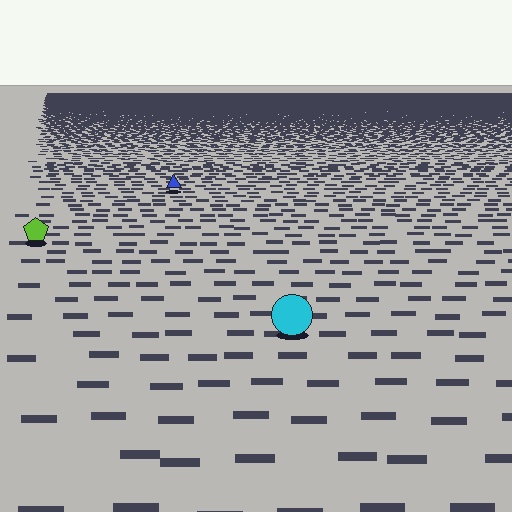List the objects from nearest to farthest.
From nearest to farthest: the cyan circle, the lime pentagon, the blue triangle.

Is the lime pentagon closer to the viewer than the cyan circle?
No. The cyan circle is closer — you can tell from the texture gradient: the ground texture is coarser near it.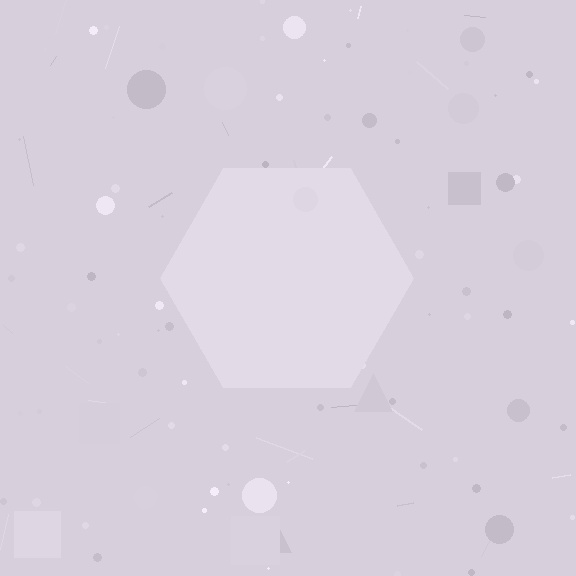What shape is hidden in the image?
A hexagon is hidden in the image.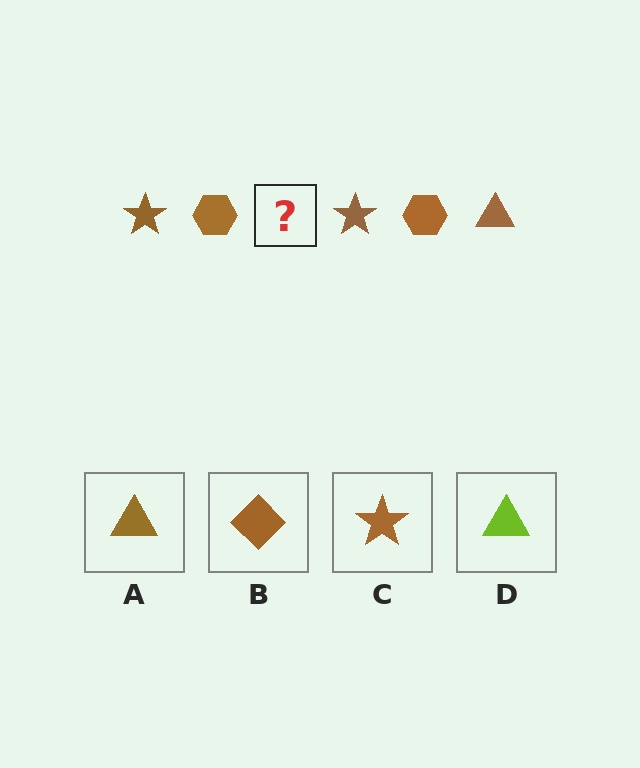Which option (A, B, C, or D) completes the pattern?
A.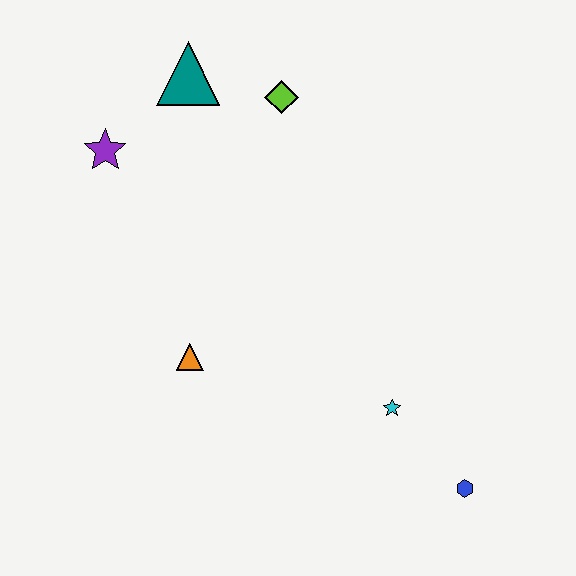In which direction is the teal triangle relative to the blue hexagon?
The teal triangle is above the blue hexagon.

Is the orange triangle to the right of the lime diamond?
No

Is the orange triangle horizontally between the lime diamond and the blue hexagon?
No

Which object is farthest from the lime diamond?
The blue hexagon is farthest from the lime diamond.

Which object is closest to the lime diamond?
The teal triangle is closest to the lime diamond.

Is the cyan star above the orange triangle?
No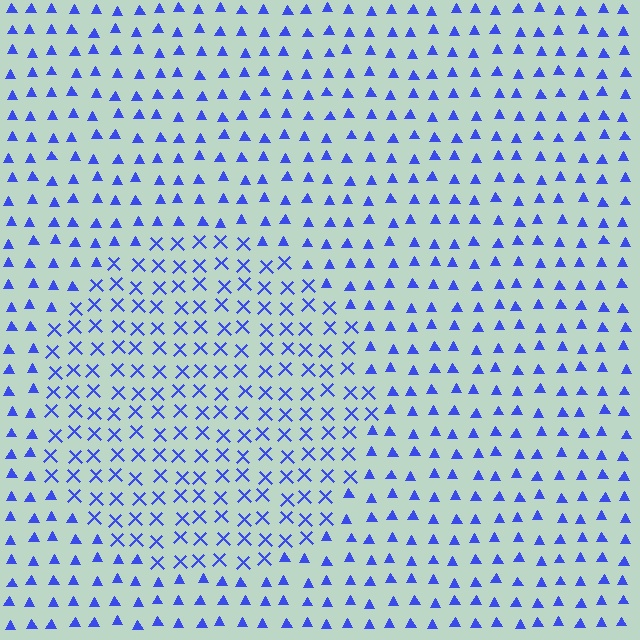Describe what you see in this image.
The image is filled with small blue elements arranged in a uniform grid. A circle-shaped region contains X marks, while the surrounding area contains triangles. The boundary is defined purely by the change in element shape.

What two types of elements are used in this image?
The image uses X marks inside the circle region and triangles outside it.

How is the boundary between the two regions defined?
The boundary is defined by a change in element shape: X marks inside vs. triangles outside. All elements share the same color and spacing.